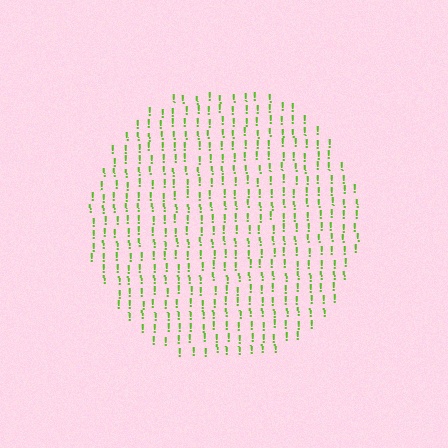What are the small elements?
The small elements are exclamation marks.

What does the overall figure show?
The overall figure shows a circle.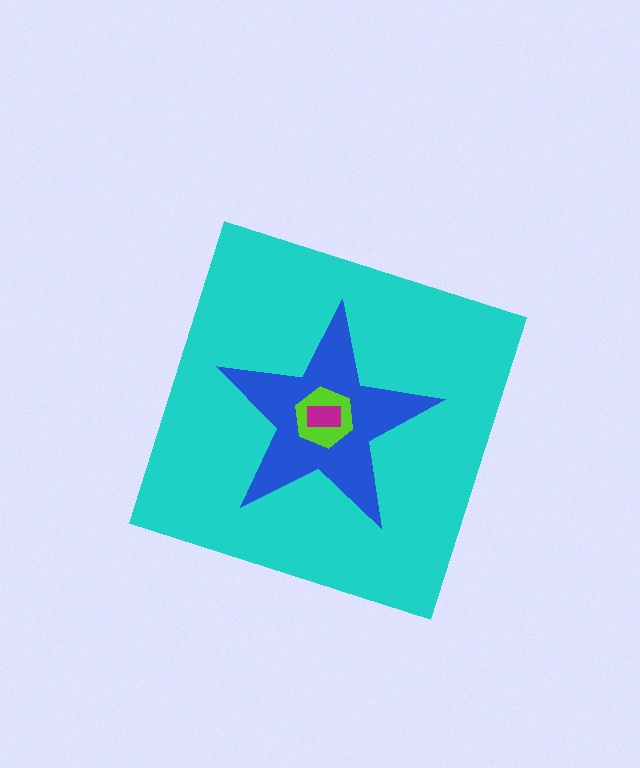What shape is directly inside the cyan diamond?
The blue star.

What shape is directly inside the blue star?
The lime hexagon.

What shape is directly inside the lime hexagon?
The magenta rectangle.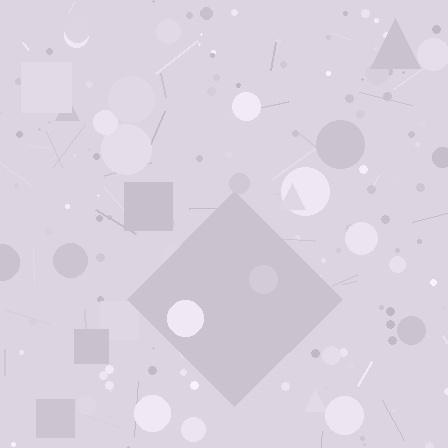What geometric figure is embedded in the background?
A diamond is embedded in the background.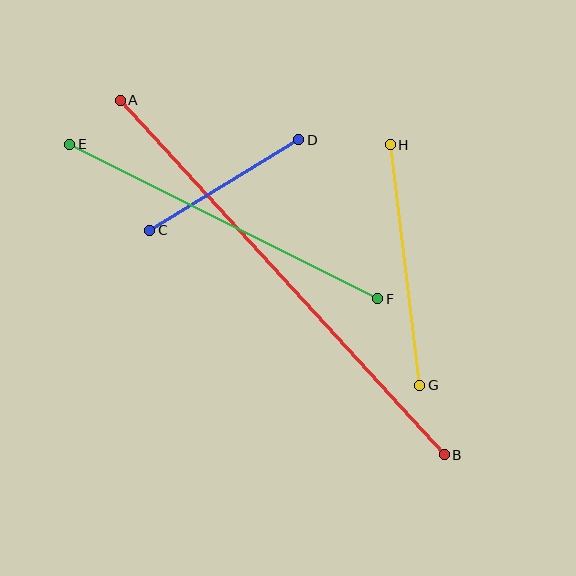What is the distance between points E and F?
The distance is approximately 345 pixels.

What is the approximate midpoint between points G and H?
The midpoint is at approximately (405, 265) pixels.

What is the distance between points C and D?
The distance is approximately 174 pixels.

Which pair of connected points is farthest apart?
Points A and B are farthest apart.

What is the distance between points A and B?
The distance is approximately 480 pixels.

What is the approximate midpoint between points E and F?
The midpoint is at approximately (224, 222) pixels.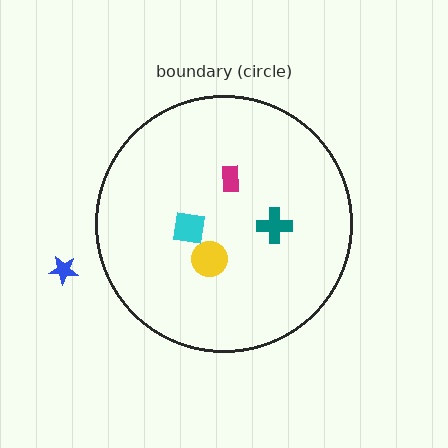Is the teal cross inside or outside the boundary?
Inside.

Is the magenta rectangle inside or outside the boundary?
Inside.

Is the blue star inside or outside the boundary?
Outside.